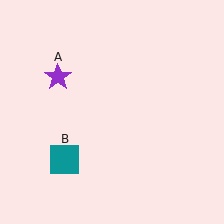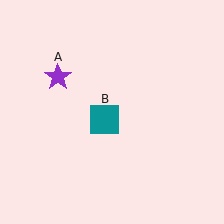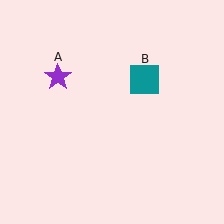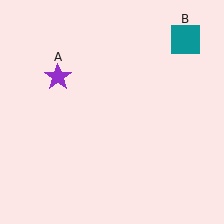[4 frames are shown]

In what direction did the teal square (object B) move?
The teal square (object B) moved up and to the right.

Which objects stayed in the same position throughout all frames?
Purple star (object A) remained stationary.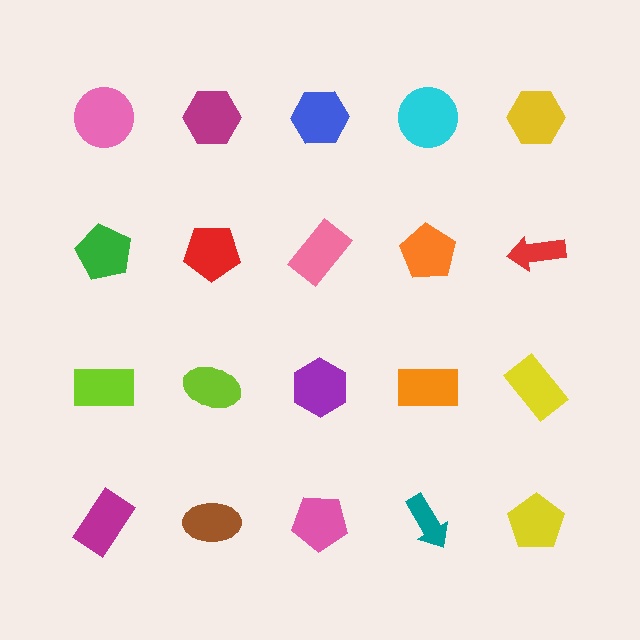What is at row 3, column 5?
A yellow rectangle.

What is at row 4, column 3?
A pink pentagon.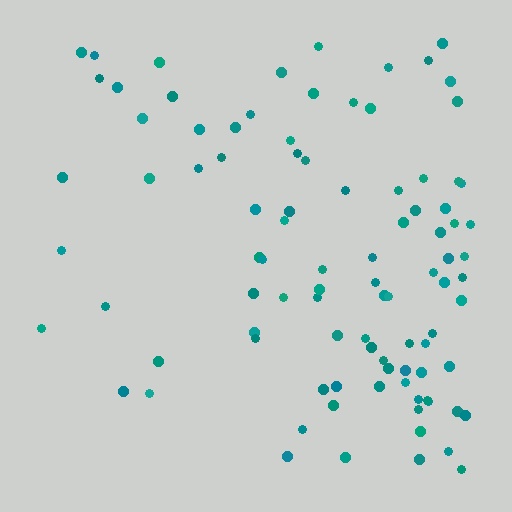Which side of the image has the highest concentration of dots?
The right.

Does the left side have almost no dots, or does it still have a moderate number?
Still a moderate number, just noticeably fewer than the right.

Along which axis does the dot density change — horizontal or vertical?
Horizontal.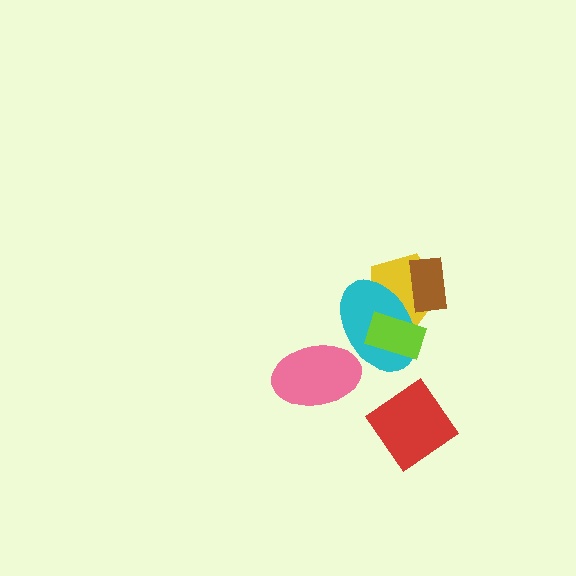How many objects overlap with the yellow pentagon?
3 objects overlap with the yellow pentagon.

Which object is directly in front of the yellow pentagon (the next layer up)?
The cyan ellipse is directly in front of the yellow pentagon.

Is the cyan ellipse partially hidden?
Yes, it is partially covered by another shape.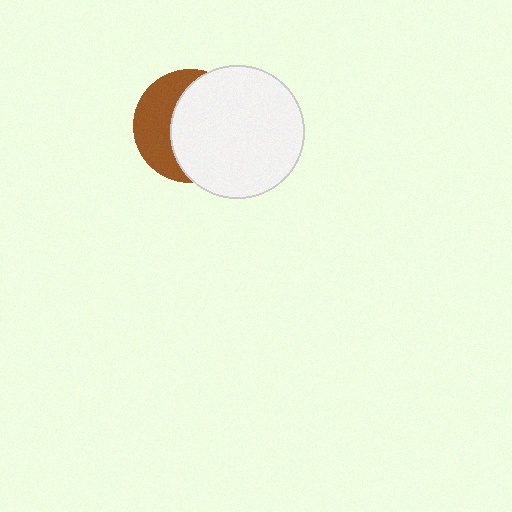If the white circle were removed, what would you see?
You would see the complete brown circle.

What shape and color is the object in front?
The object in front is a white circle.